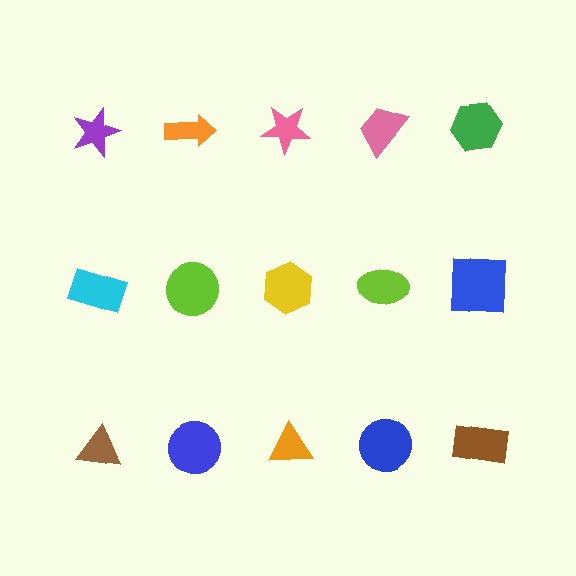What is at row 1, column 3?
A pink star.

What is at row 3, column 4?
A blue circle.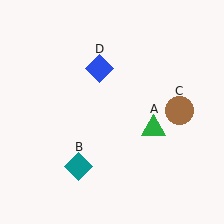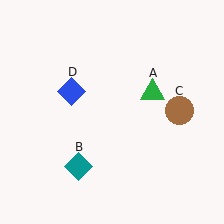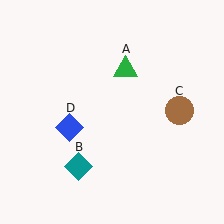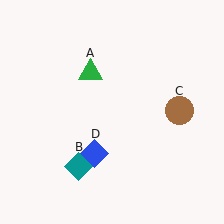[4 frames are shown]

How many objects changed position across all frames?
2 objects changed position: green triangle (object A), blue diamond (object D).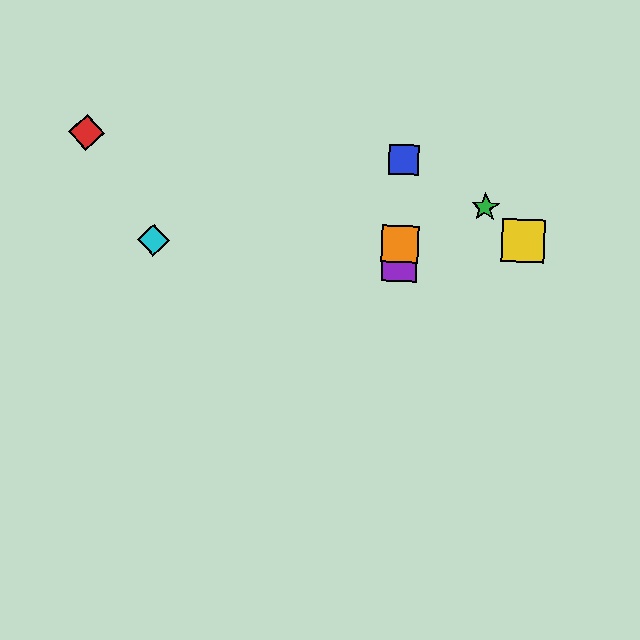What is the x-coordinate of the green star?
The green star is at x≈485.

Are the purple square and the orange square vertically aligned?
Yes, both are at x≈399.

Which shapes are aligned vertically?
The blue square, the purple square, the orange square are aligned vertically.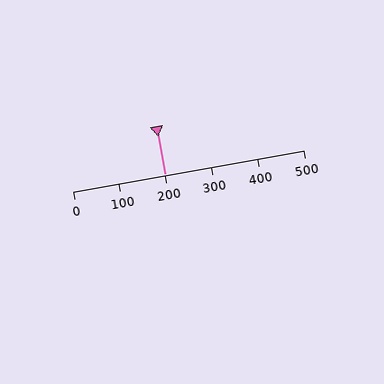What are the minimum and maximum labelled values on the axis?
The axis runs from 0 to 500.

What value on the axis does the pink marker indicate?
The marker indicates approximately 200.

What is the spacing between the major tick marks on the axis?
The major ticks are spaced 100 apart.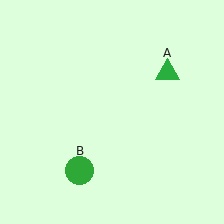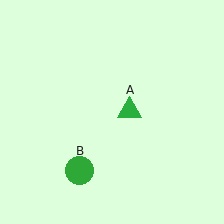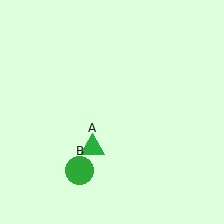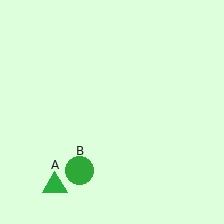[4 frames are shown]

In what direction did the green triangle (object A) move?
The green triangle (object A) moved down and to the left.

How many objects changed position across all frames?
1 object changed position: green triangle (object A).